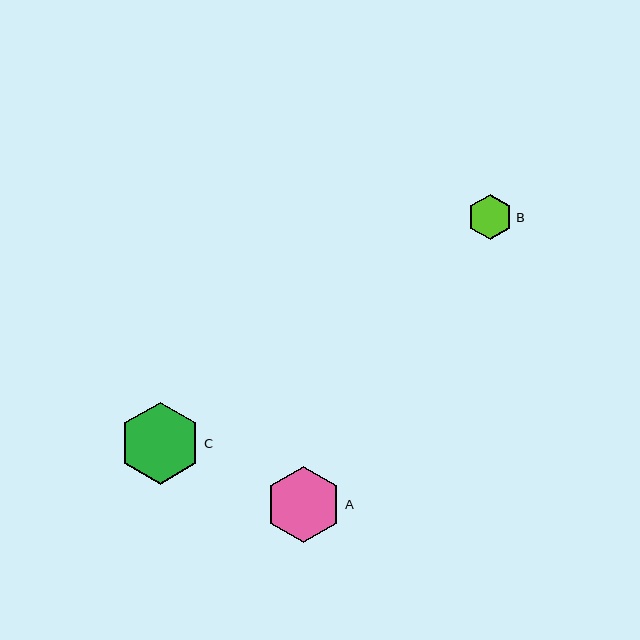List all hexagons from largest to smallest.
From largest to smallest: C, A, B.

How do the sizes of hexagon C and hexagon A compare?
Hexagon C and hexagon A are approximately the same size.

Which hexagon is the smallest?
Hexagon B is the smallest with a size of approximately 45 pixels.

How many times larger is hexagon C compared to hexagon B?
Hexagon C is approximately 1.8 times the size of hexagon B.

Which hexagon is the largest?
Hexagon C is the largest with a size of approximately 82 pixels.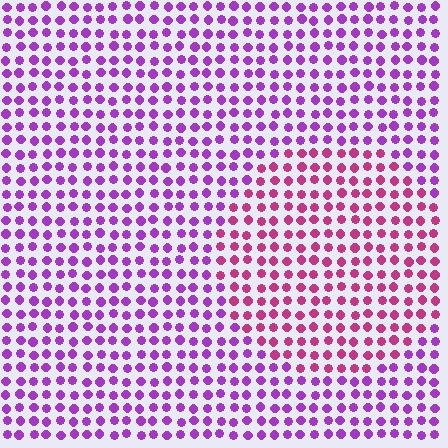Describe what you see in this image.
The image is filled with small purple elements in a uniform arrangement. A circle-shaped region is visible where the elements are tinted to a slightly different hue, forming a subtle color boundary.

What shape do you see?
I see a circle.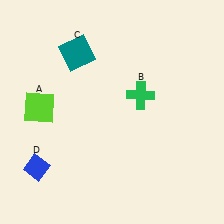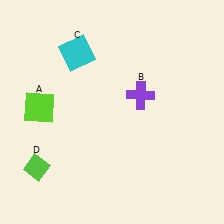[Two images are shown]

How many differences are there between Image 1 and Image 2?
There are 3 differences between the two images.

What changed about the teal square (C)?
In Image 1, C is teal. In Image 2, it changed to cyan.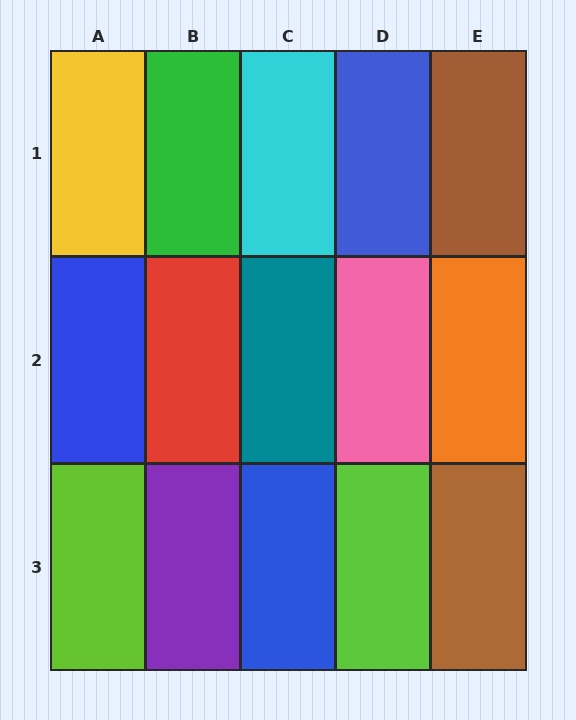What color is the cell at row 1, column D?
Blue.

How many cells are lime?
2 cells are lime.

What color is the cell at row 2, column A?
Blue.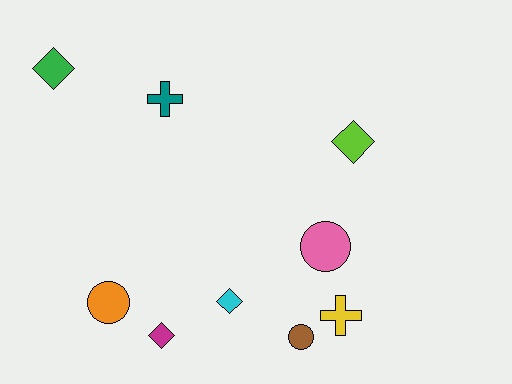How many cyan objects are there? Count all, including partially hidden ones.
There is 1 cyan object.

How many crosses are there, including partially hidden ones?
There are 2 crosses.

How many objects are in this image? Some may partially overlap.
There are 9 objects.